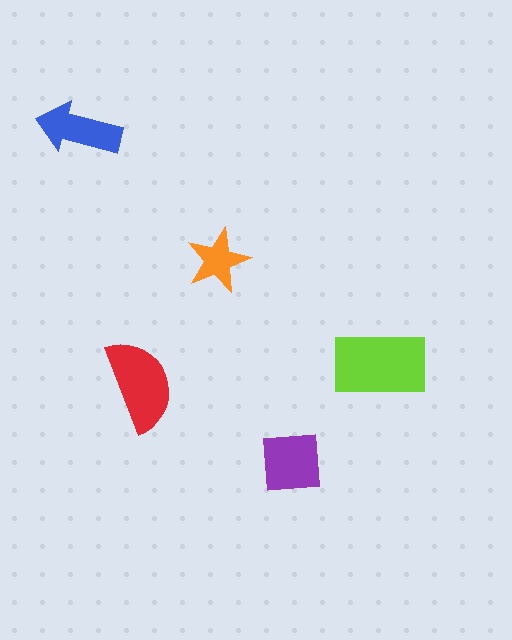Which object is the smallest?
The orange star.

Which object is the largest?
The lime rectangle.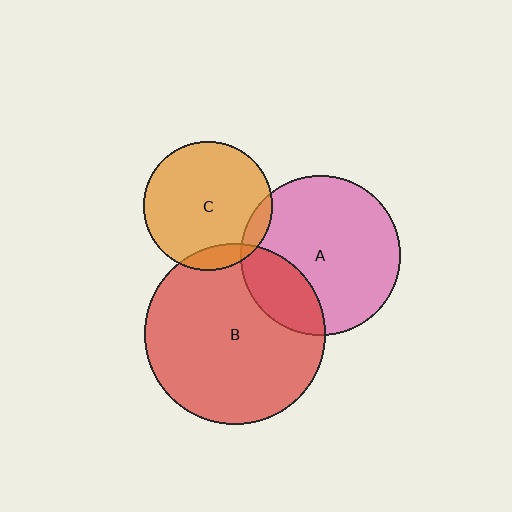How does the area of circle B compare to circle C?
Approximately 2.0 times.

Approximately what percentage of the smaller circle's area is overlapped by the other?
Approximately 25%.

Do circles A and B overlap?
Yes.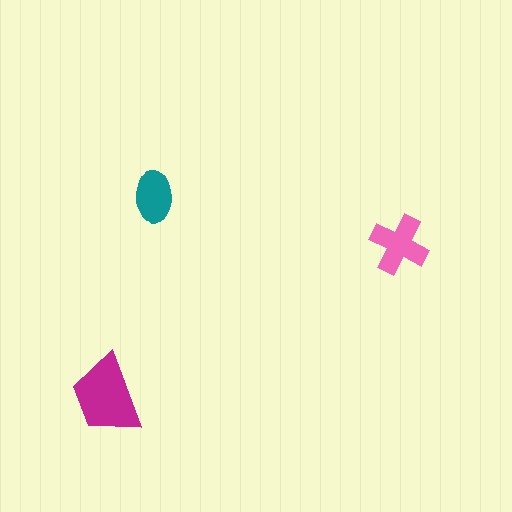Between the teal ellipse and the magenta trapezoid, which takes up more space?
The magenta trapezoid.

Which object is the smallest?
The teal ellipse.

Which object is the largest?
The magenta trapezoid.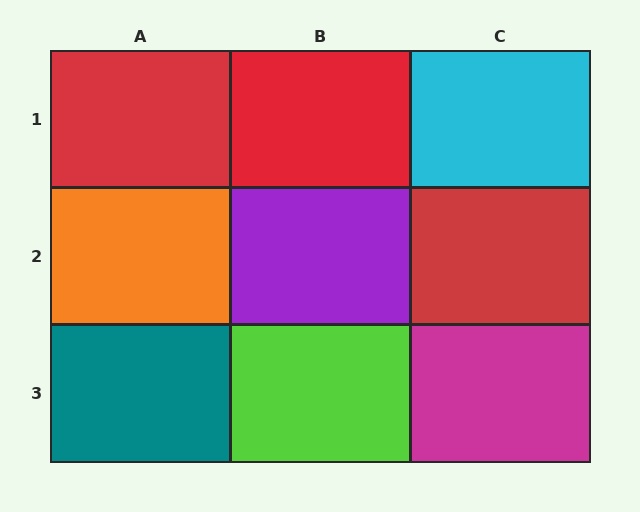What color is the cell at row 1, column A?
Red.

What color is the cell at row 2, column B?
Purple.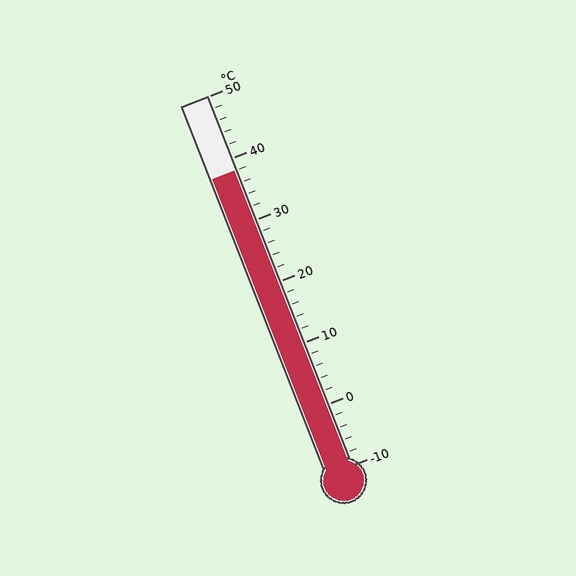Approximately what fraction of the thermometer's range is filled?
The thermometer is filled to approximately 80% of its range.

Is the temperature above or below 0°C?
The temperature is above 0°C.